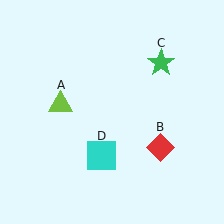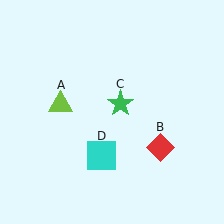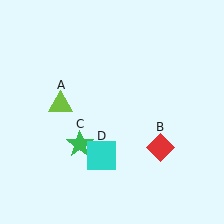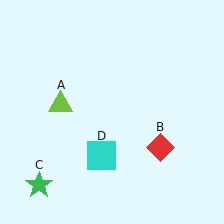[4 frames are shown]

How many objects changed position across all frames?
1 object changed position: green star (object C).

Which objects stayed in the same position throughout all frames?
Lime triangle (object A) and red diamond (object B) and cyan square (object D) remained stationary.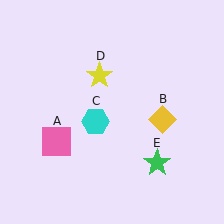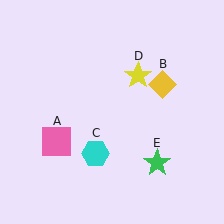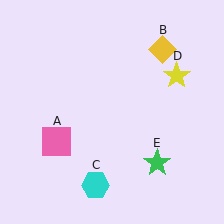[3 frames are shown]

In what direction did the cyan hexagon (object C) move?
The cyan hexagon (object C) moved down.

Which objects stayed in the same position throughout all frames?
Pink square (object A) and green star (object E) remained stationary.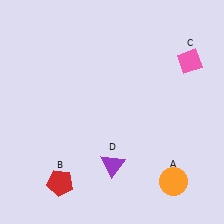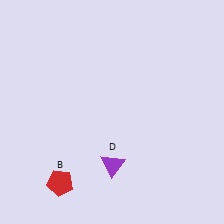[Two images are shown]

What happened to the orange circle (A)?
The orange circle (A) was removed in Image 2. It was in the bottom-right area of Image 1.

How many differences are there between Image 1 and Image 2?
There are 2 differences between the two images.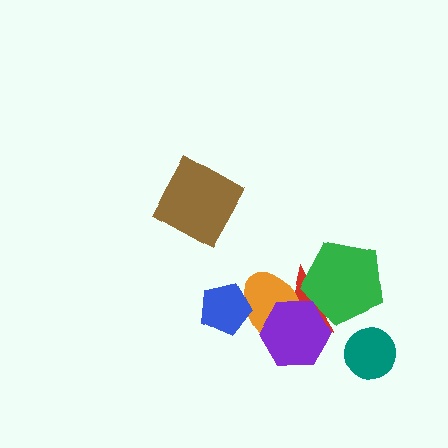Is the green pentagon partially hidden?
Yes, it is partially covered by another shape.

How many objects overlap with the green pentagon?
3 objects overlap with the green pentagon.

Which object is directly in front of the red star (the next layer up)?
The green pentagon is directly in front of the red star.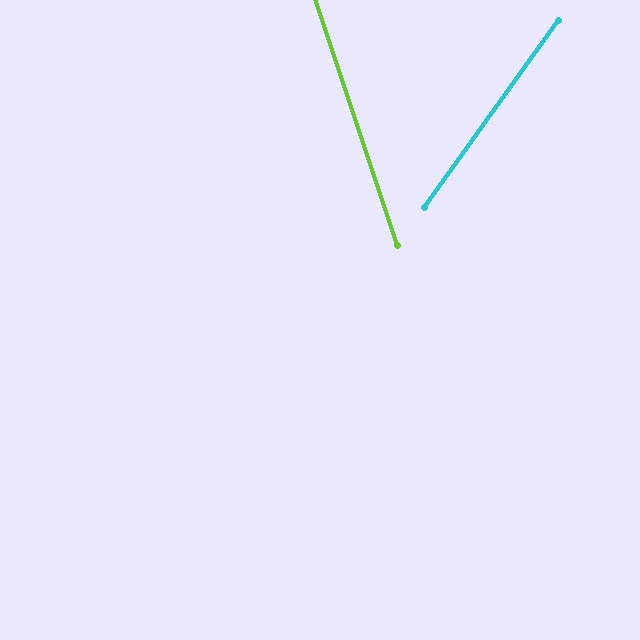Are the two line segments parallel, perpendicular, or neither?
Neither parallel nor perpendicular — they differ by about 54°.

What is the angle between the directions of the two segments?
Approximately 54 degrees.